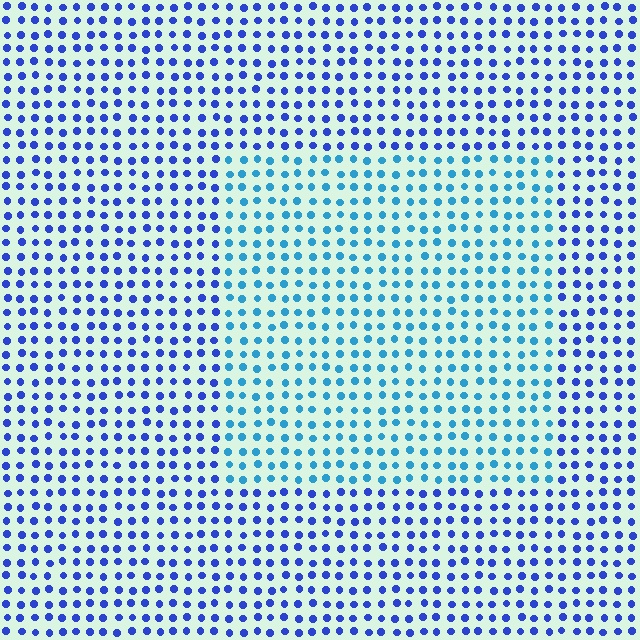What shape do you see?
I see a rectangle.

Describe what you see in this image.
The image is filled with small blue elements in a uniform arrangement. A rectangle-shaped region is visible where the elements are tinted to a slightly different hue, forming a subtle color boundary.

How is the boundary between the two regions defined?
The boundary is defined purely by a slight shift in hue (about 33 degrees). Spacing, size, and orientation are identical on both sides.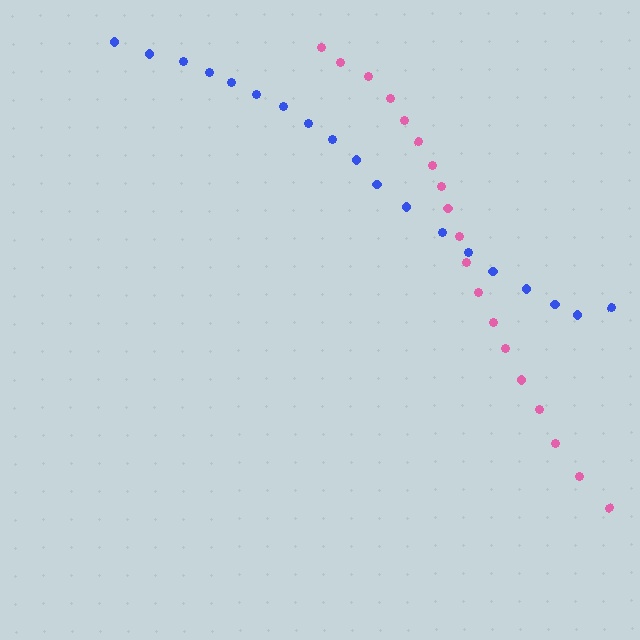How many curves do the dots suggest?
There are 2 distinct paths.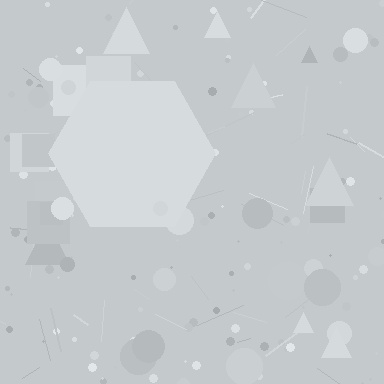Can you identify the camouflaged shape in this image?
The camouflaged shape is a hexagon.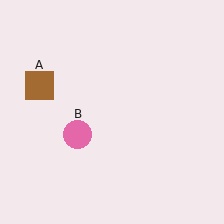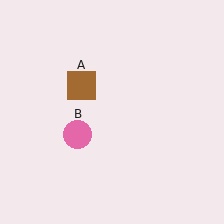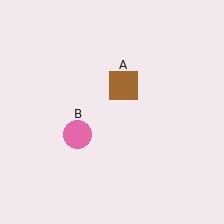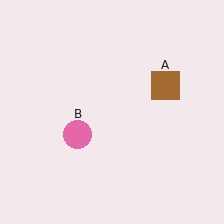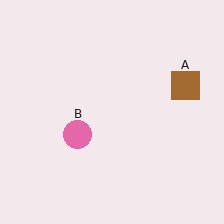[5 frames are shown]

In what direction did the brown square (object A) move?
The brown square (object A) moved right.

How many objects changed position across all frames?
1 object changed position: brown square (object A).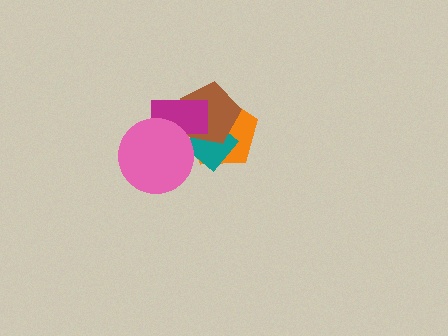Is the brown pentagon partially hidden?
Yes, it is partially covered by another shape.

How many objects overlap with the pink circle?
2 objects overlap with the pink circle.